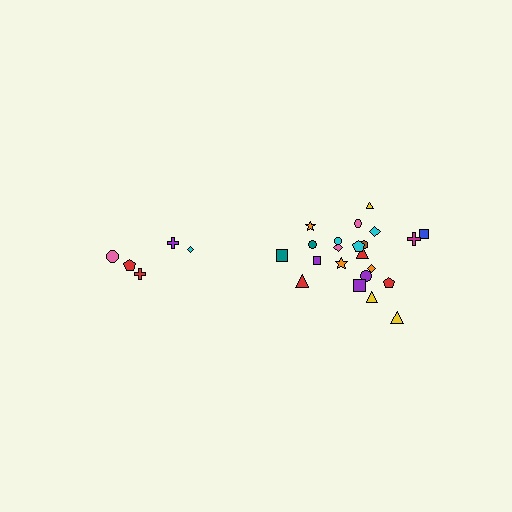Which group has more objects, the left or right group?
The right group.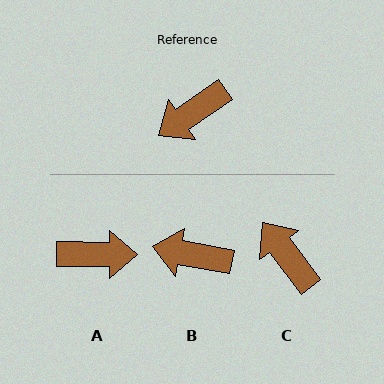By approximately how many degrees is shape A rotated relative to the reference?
Approximately 145 degrees counter-clockwise.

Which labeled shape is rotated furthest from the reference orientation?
A, about 145 degrees away.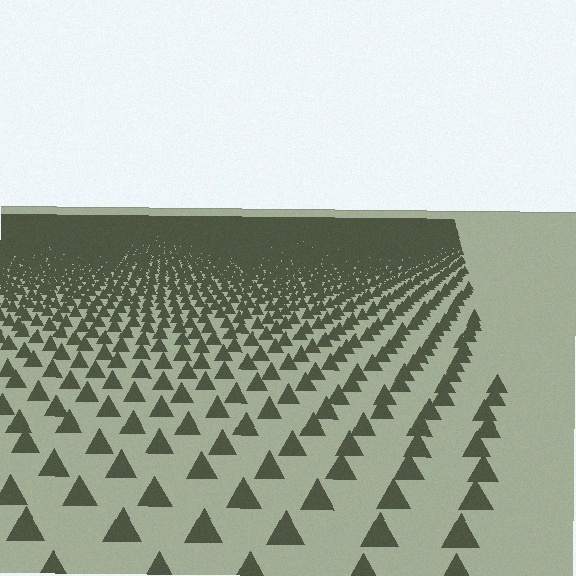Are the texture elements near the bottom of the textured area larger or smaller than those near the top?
Larger. Near the bottom, elements are closer to the viewer and appear at a bigger on-screen size.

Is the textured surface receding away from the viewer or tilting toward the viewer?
The surface is receding away from the viewer. Texture elements get smaller and denser toward the top.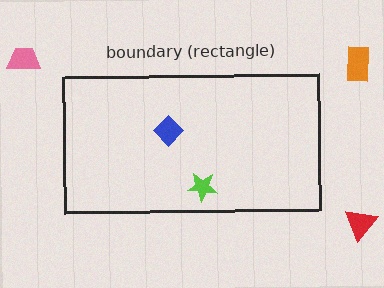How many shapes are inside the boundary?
2 inside, 3 outside.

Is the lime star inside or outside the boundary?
Inside.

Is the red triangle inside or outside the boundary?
Outside.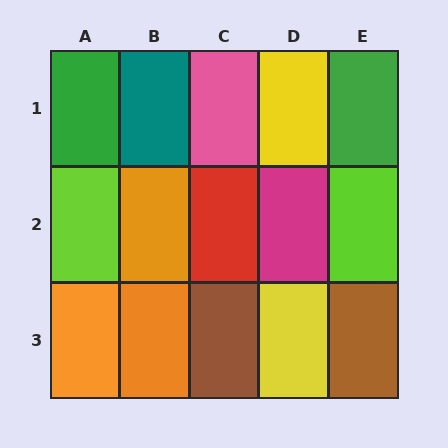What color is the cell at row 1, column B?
Teal.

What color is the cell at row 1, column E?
Green.